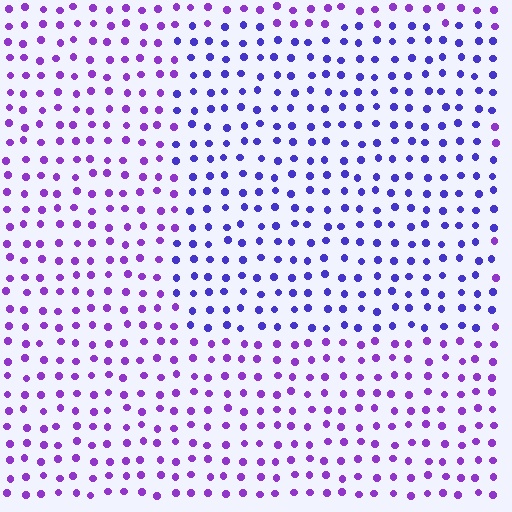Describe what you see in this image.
The image is filled with small purple elements in a uniform arrangement. A rectangle-shaped region is visible where the elements are tinted to a slightly different hue, forming a subtle color boundary.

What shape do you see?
I see a rectangle.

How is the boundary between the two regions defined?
The boundary is defined purely by a slight shift in hue (about 31 degrees). Spacing, size, and orientation are identical on both sides.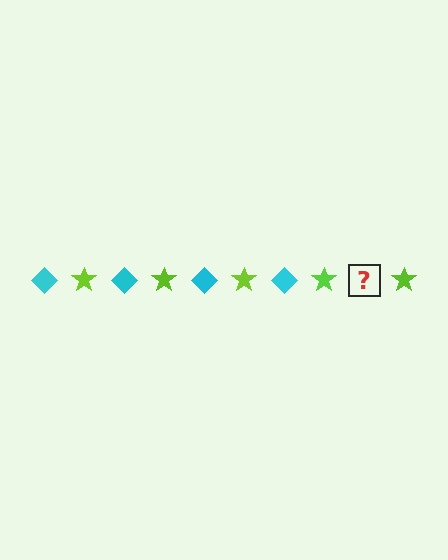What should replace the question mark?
The question mark should be replaced with a cyan diamond.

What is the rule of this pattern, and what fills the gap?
The rule is that the pattern alternates between cyan diamond and lime star. The gap should be filled with a cyan diamond.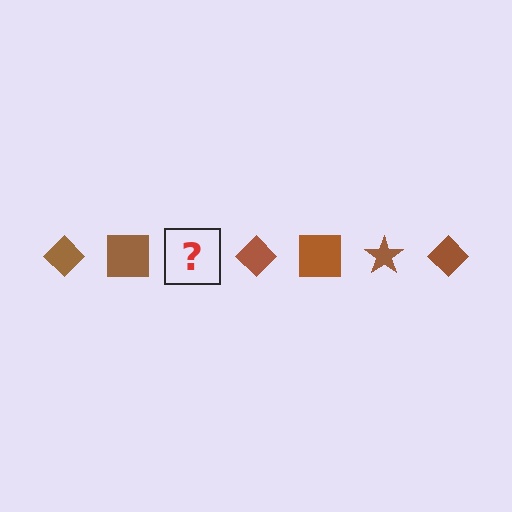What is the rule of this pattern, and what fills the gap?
The rule is that the pattern cycles through diamond, square, star shapes in brown. The gap should be filled with a brown star.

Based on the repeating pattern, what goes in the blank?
The blank should be a brown star.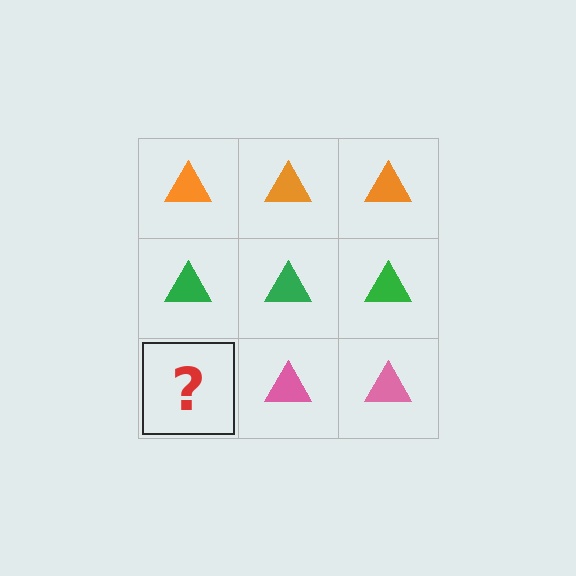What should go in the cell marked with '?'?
The missing cell should contain a pink triangle.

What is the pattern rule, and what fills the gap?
The rule is that each row has a consistent color. The gap should be filled with a pink triangle.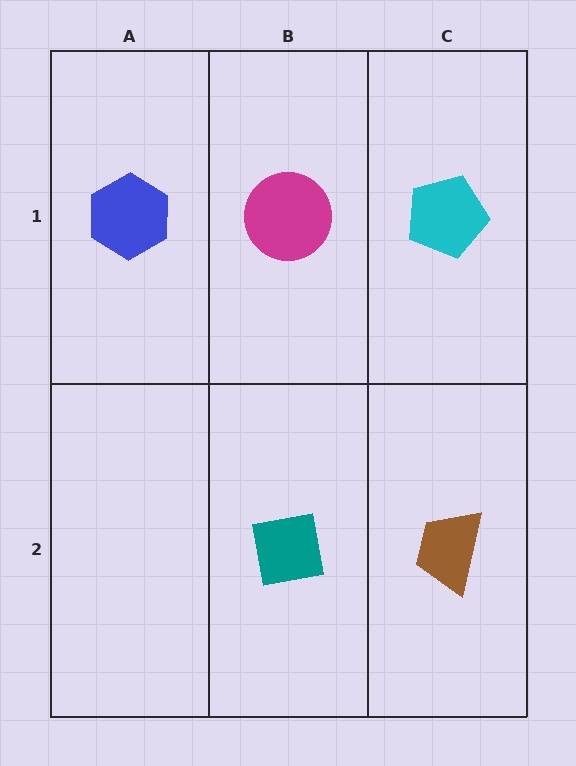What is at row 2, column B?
A teal square.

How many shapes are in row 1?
3 shapes.